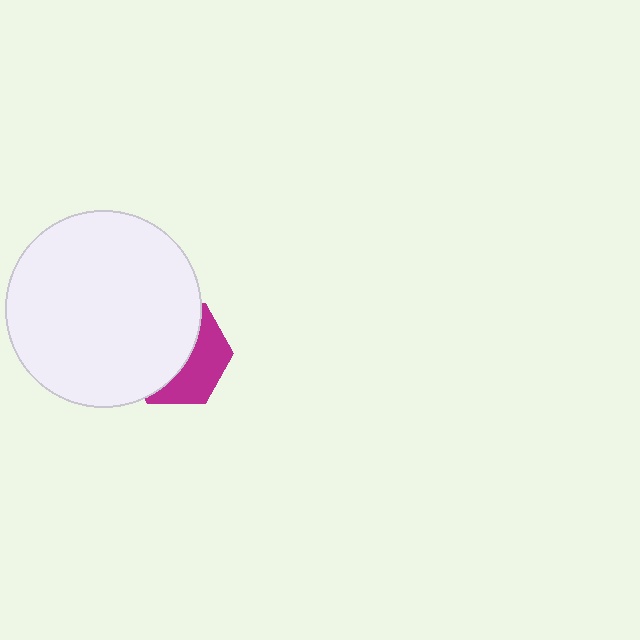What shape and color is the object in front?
The object in front is a white circle.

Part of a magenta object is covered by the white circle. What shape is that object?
It is a hexagon.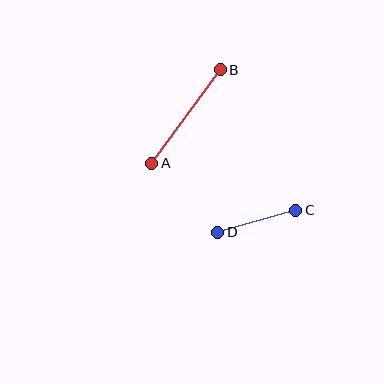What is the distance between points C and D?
The distance is approximately 81 pixels.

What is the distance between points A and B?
The distance is approximately 116 pixels.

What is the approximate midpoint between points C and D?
The midpoint is at approximately (257, 221) pixels.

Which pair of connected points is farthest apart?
Points A and B are farthest apart.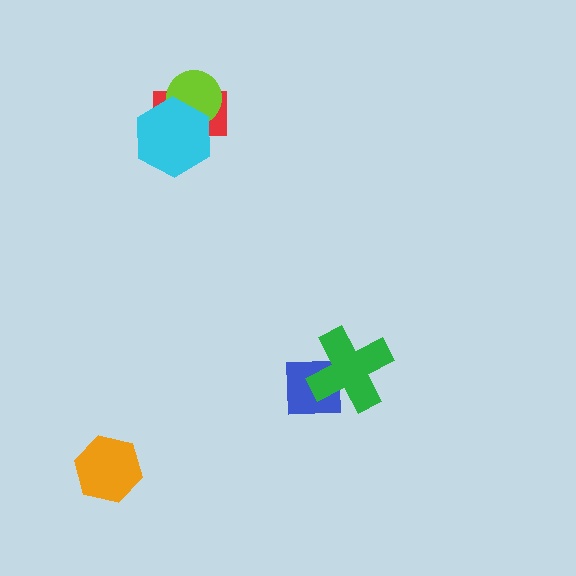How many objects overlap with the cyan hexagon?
2 objects overlap with the cyan hexagon.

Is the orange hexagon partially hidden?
No, no other shape covers it.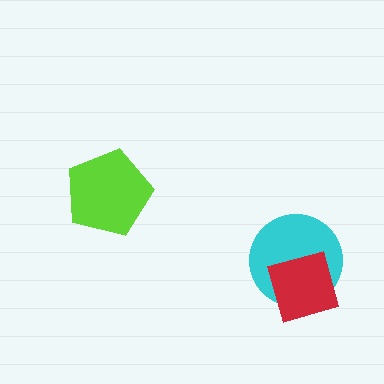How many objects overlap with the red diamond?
1 object overlaps with the red diamond.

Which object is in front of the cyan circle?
The red diamond is in front of the cyan circle.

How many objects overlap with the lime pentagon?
0 objects overlap with the lime pentagon.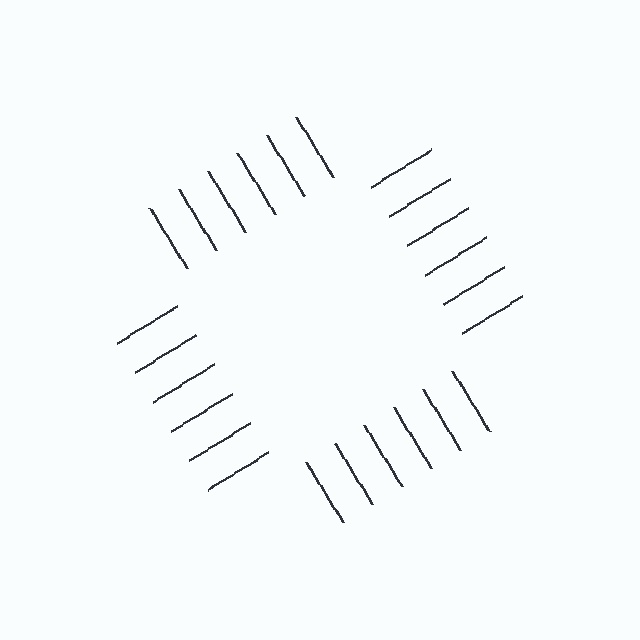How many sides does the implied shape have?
4 sides — the line-ends trace a square.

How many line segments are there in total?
24 — 6 along each of the 4 edges.